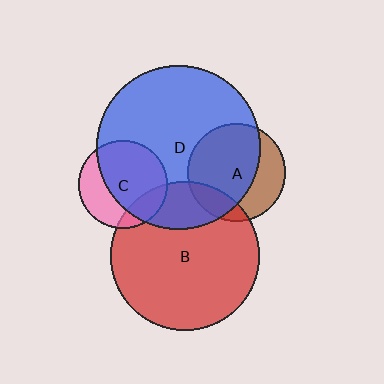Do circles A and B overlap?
Yes.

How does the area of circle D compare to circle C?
Approximately 3.4 times.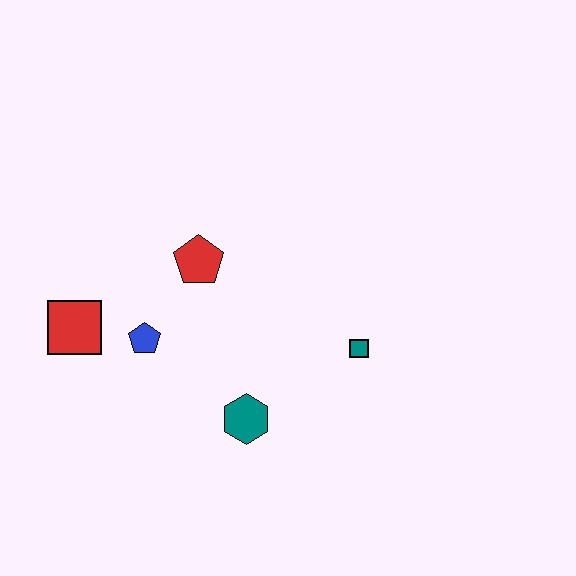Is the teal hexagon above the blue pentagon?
No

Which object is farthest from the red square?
The teal square is farthest from the red square.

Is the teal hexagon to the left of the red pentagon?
No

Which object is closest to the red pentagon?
The blue pentagon is closest to the red pentagon.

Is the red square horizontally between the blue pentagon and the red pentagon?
No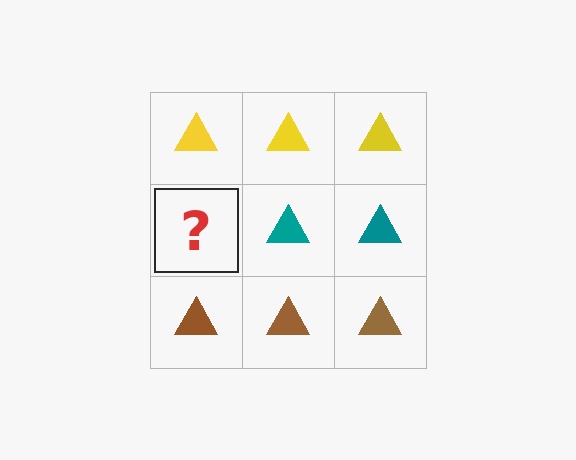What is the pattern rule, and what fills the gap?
The rule is that each row has a consistent color. The gap should be filled with a teal triangle.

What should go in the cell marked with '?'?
The missing cell should contain a teal triangle.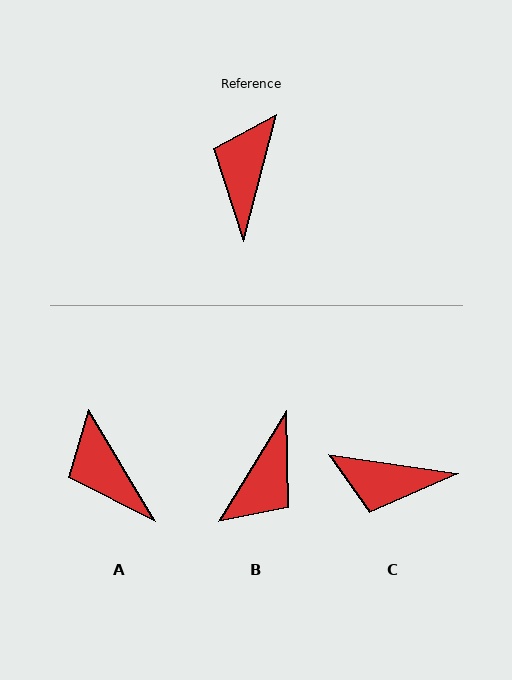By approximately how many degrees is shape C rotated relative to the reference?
Approximately 96 degrees counter-clockwise.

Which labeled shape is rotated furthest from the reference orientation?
B, about 163 degrees away.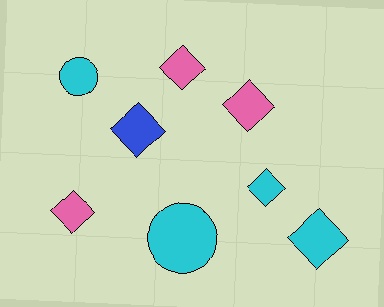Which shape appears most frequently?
Diamond, with 6 objects.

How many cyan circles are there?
There are 2 cyan circles.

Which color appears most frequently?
Cyan, with 4 objects.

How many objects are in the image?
There are 8 objects.